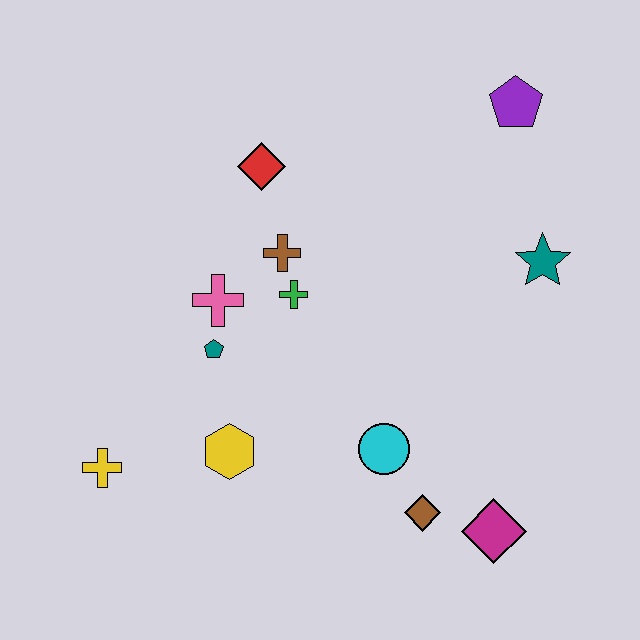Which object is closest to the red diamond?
The brown cross is closest to the red diamond.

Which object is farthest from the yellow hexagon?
The purple pentagon is farthest from the yellow hexagon.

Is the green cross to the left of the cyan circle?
Yes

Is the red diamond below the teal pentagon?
No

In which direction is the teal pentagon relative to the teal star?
The teal pentagon is to the left of the teal star.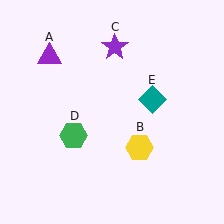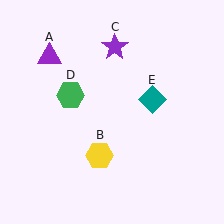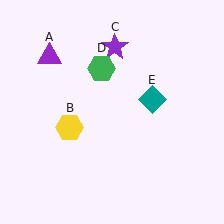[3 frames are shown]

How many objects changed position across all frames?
2 objects changed position: yellow hexagon (object B), green hexagon (object D).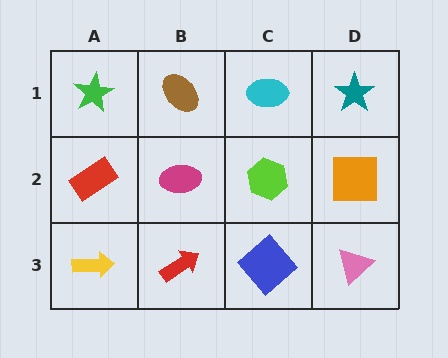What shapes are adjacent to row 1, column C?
A lime hexagon (row 2, column C), a brown ellipse (row 1, column B), a teal star (row 1, column D).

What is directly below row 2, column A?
A yellow arrow.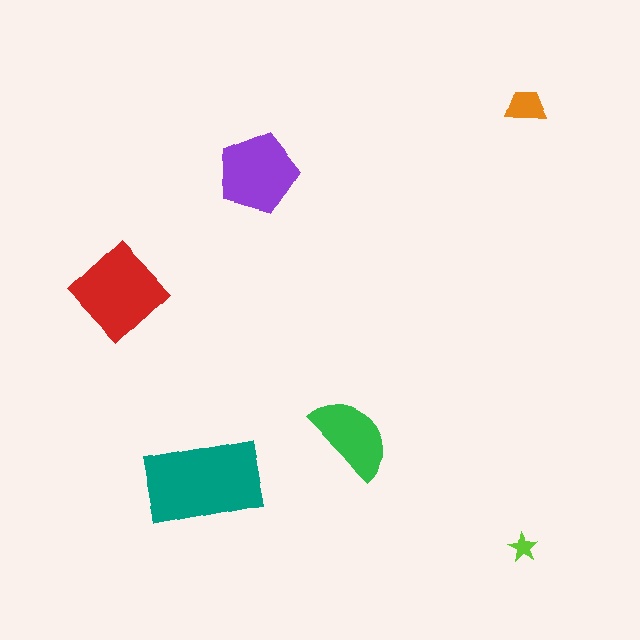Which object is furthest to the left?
The red diamond is leftmost.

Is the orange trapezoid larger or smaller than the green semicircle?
Smaller.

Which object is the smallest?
The lime star.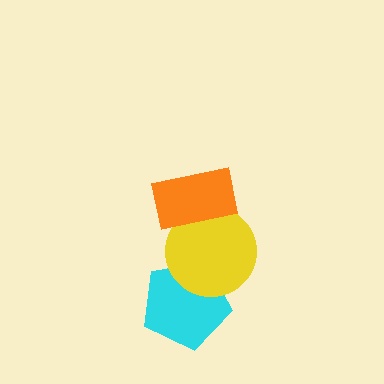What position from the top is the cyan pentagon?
The cyan pentagon is 3rd from the top.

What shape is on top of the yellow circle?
The orange rectangle is on top of the yellow circle.